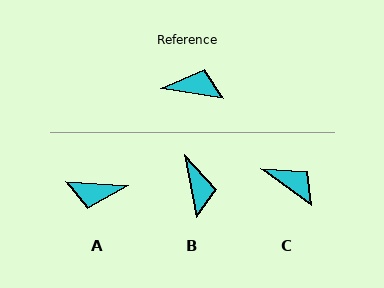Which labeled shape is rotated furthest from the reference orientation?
A, about 175 degrees away.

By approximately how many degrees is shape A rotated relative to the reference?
Approximately 175 degrees clockwise.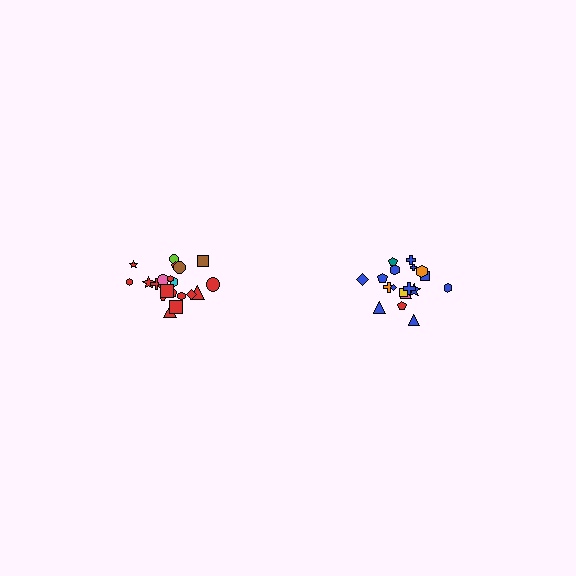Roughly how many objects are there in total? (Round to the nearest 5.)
Roughly 40 objects in total.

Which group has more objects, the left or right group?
The left group.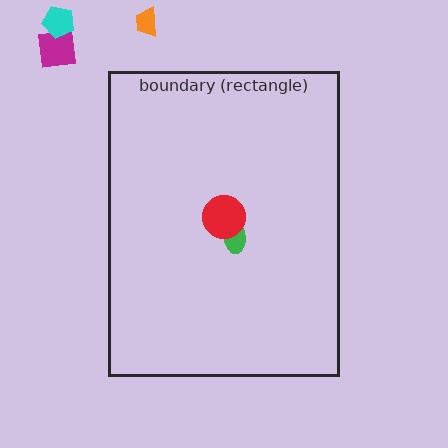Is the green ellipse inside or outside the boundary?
Inside.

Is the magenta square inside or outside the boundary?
Outside.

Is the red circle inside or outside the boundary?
Inside.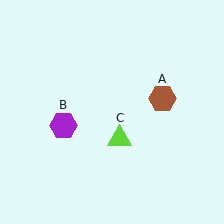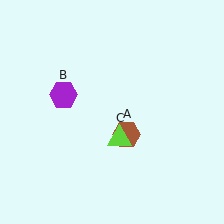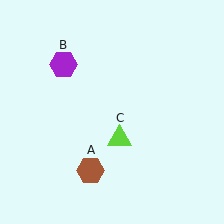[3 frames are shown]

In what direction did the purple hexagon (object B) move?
The purple hexagon (object B) moved up.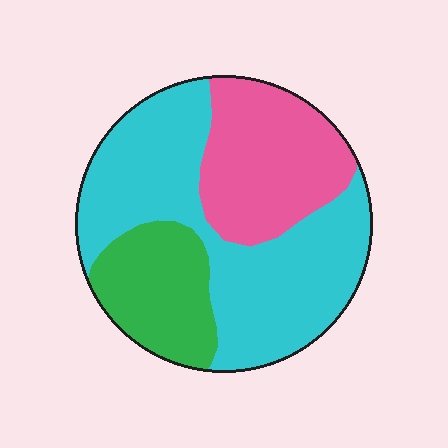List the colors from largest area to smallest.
From largest to smallest: cyan, pink, green.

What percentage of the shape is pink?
Pink takes up about one quarter (1/4) of the shape.